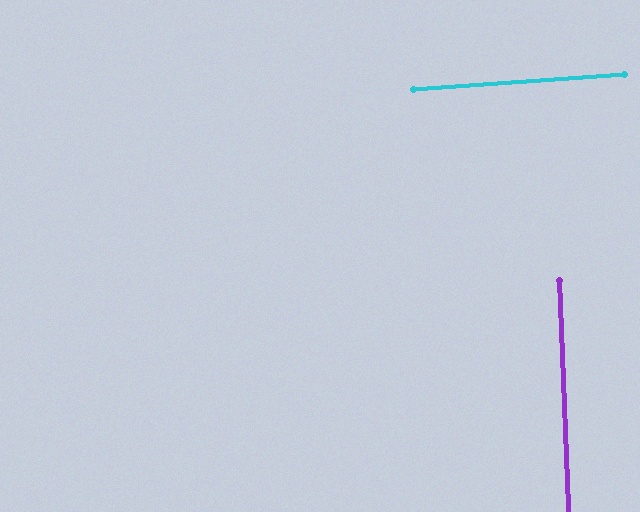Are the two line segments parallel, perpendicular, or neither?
Perpendicular — they meet at approximately 88°.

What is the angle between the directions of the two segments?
Approximately 88 degrees.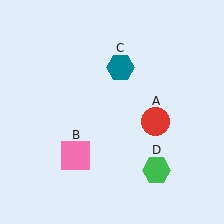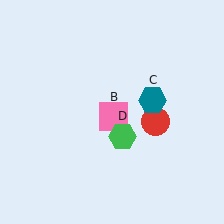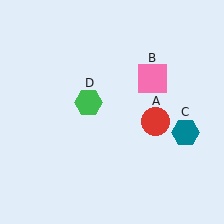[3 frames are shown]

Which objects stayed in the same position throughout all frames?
Red circle (object A) remained stationary.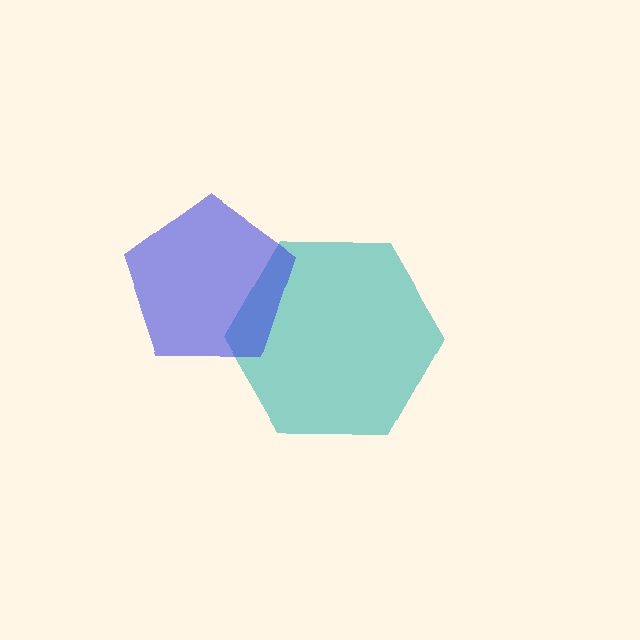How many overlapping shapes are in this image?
There are 2 overlapping shapes in the image.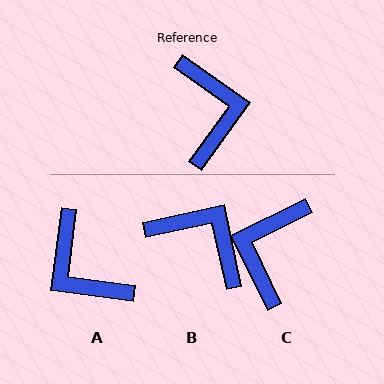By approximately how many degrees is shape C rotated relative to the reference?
Approximately 152 degrees counter-clockwise.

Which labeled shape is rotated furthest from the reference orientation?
C, about 152 degrees away.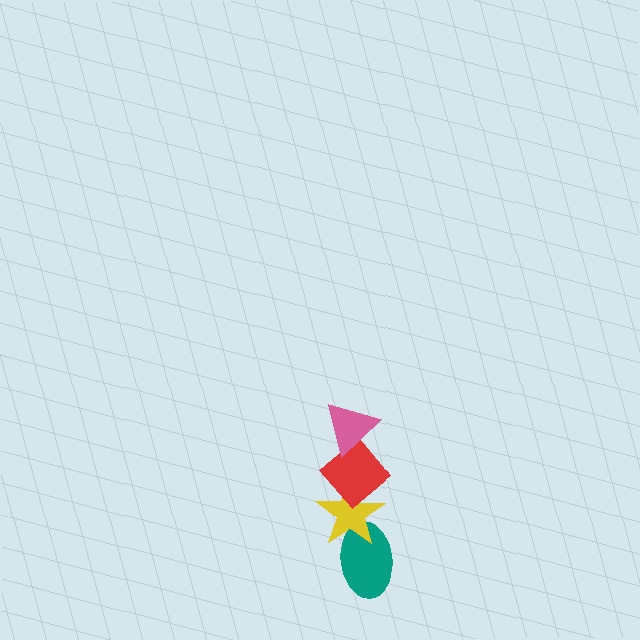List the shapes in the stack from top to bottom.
From top to bottom: the pink triangle, the red diamond, the yellow star, the teal ellipse.